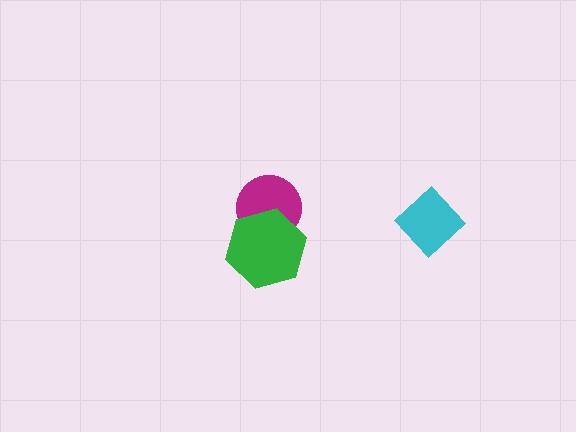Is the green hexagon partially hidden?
No, no other shape covers it.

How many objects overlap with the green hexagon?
1 object overlaps with the green hexagon.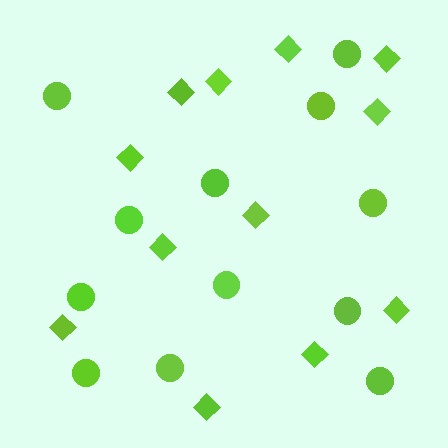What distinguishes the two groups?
There are 2 groups: one group of circles (12) and one group of diamonds (12).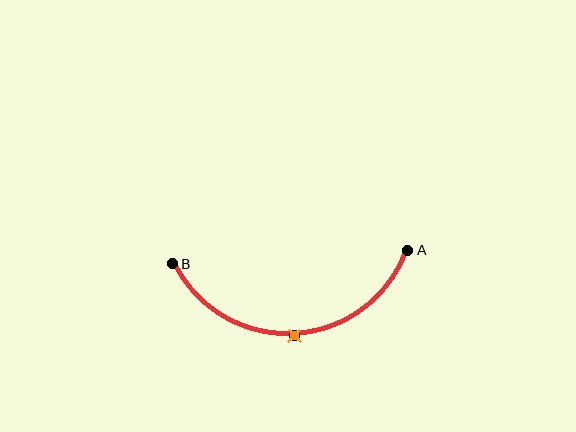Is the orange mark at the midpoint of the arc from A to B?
Yes. The orange mark lies on the arc at equal arc-length from both A and B — it is the arc midpoint.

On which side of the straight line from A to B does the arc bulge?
The arc bulges below the straight line connecting A and B.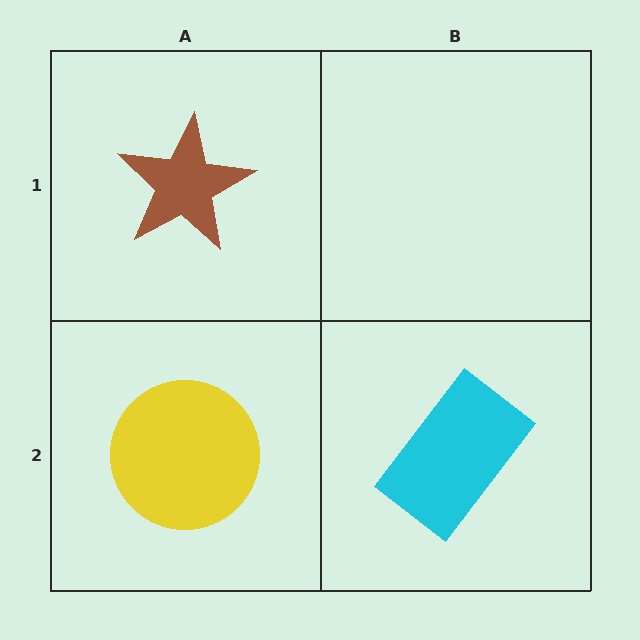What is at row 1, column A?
A brown star.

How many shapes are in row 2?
2 shapes.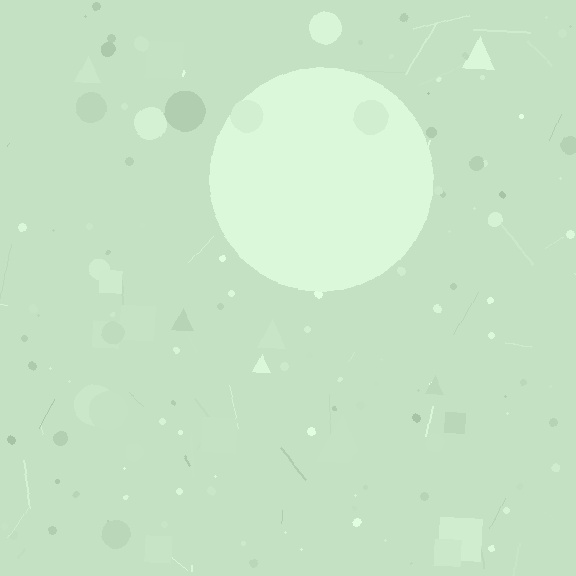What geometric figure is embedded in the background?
A circle is embedded in the background.